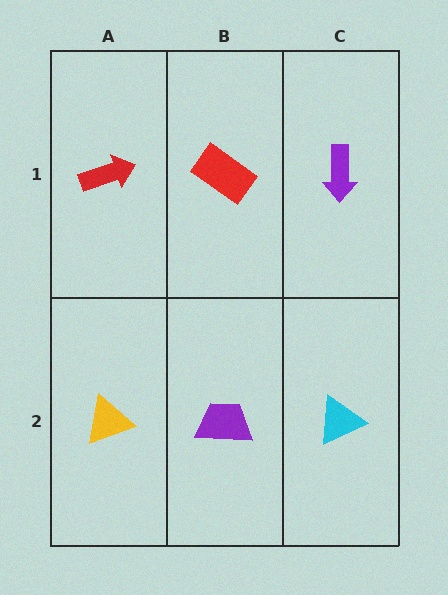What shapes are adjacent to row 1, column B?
A purple trapezoid (row 2, column B), a red arrow (row 1, column A), a purple arrow (row 1, column C).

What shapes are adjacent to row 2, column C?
A purple arrow (row 1, column C), a purple trapezoid (row 2, column B).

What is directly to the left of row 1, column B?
A red arrow.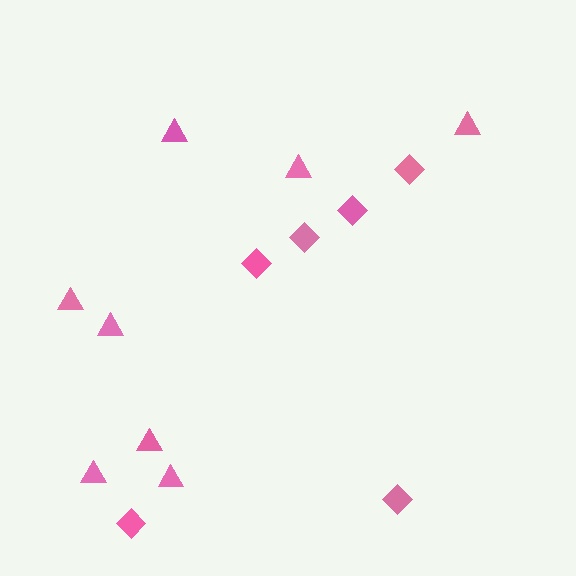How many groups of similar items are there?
There are 2 groups: one group of diamonds (6) and one group of triangles (8).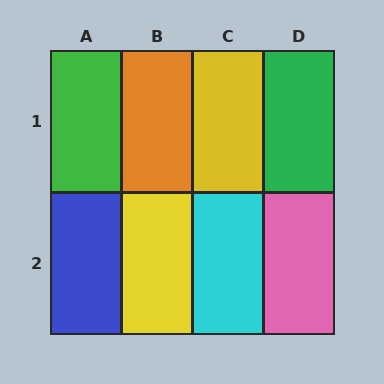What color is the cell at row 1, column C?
Yellow.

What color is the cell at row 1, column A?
Green.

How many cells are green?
2 cells are green.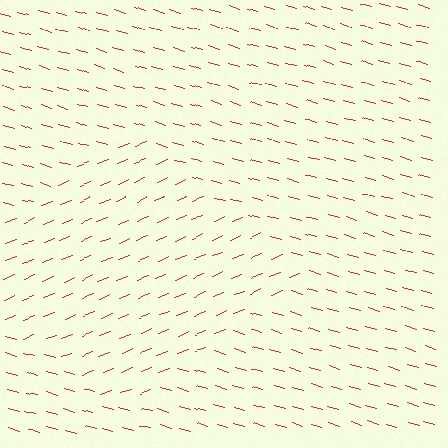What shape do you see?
I see a diamond.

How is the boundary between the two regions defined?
The boundary is defined purely by a change in line orientation (approximately 39 degrees difference). All lines are the same color and thickness.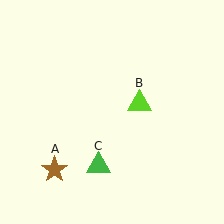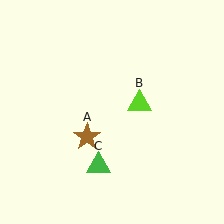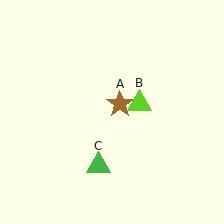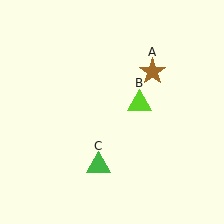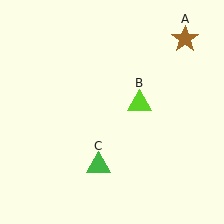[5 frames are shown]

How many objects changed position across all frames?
1 object changed position: brown star (object A).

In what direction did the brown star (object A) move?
The brown star (object A) moved up and to the right.